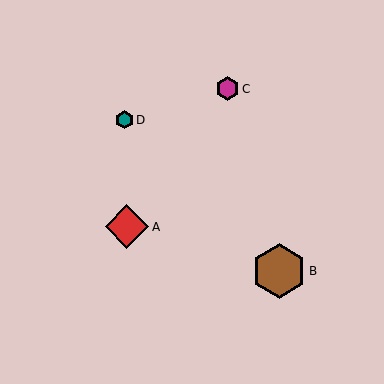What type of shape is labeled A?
Shape A is a red diamond.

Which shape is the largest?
The brown hexagon (labeled B) is the largest.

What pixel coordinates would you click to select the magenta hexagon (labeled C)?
Click at (227, 89) to select the magenta hexagon C.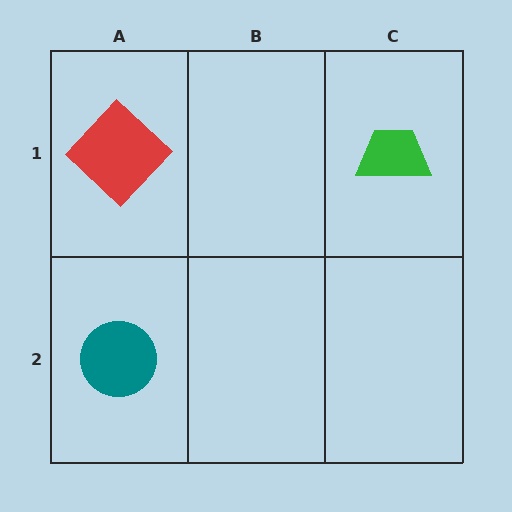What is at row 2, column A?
A teal circle.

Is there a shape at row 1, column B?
No, that cell is empty.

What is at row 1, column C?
A green trapezoid.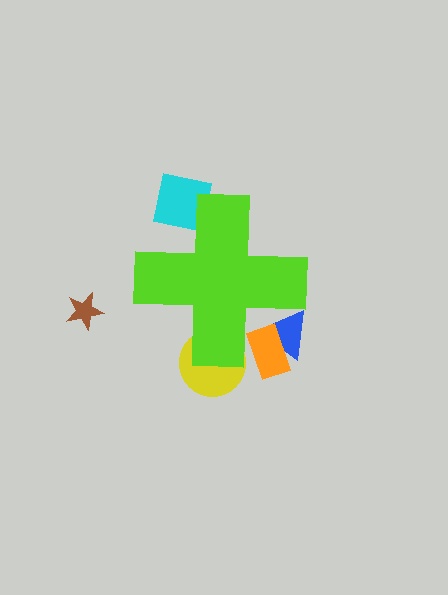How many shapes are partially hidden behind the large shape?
4 shapes are partially hidden.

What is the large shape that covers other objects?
A lime cross.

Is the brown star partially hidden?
No, the brown star is fully visible.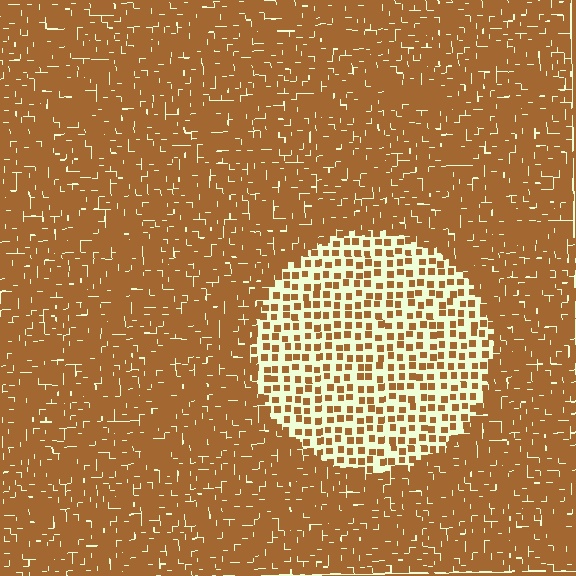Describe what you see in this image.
The image contains small brown elements arranged at two different densities. A circle-shaped region is visible where the elements are less densely packed than the surrounding area.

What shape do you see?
I see a circle.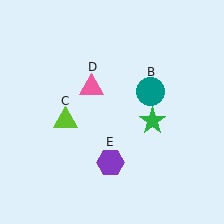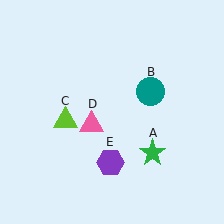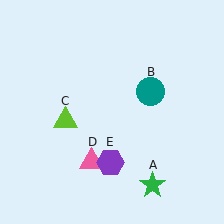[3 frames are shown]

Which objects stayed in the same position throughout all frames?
Teal circle (object B) and lime triangle (object C) and purple hexagon (object E) remained stationary.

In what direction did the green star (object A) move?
The green star (object A) moved down.